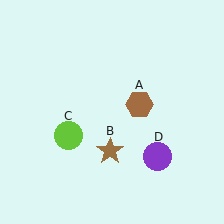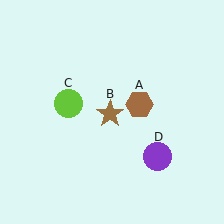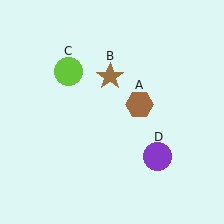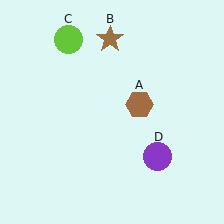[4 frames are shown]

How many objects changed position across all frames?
2 objects changed position: brown star (object B), lime circle (object C).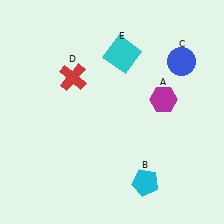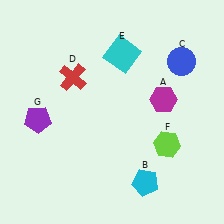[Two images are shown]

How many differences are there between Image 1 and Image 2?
There are 2 differences between the two images.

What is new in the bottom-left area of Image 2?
A purple pentagon (G) was added in the bottom-left area of Image 2.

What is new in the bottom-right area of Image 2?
A lime hexagon (F) was added in the bottom-right area of Image 2.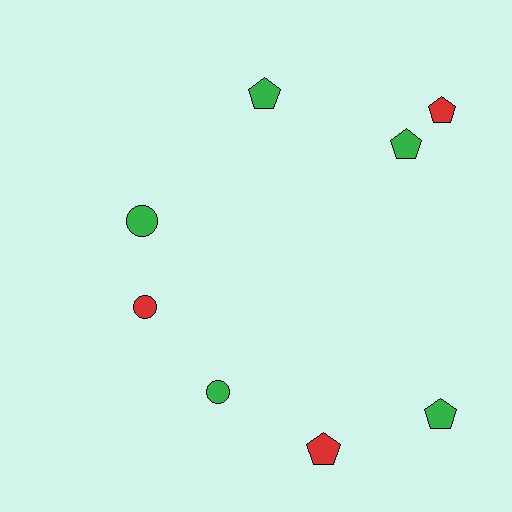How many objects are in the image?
There are 8 objects.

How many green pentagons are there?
There are 3 green pentagons.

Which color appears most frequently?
Green, with 5 objects.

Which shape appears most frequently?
Pentagon, with 5 objects.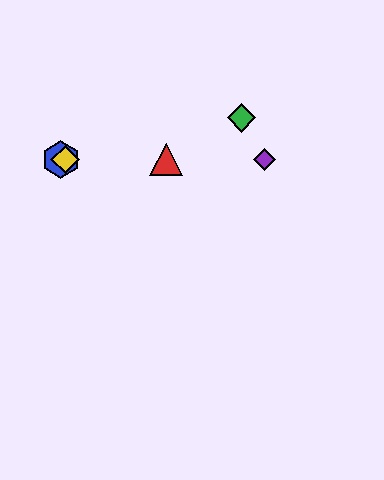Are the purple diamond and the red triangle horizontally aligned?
Yes, both are at y≈159.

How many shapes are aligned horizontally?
4 shapes (the red triangle, the blue hexagon, the yellow diamond, the purple diamond) are aligned horizontally.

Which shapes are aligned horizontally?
The red triangle, the blue hexagon, the yellow diamond, the purple diamond are aligned horizontally.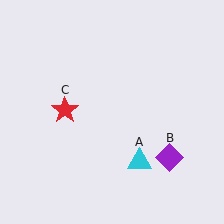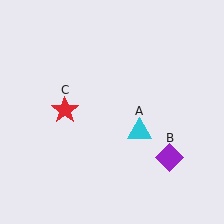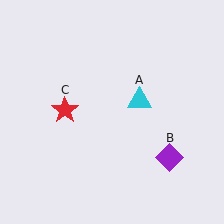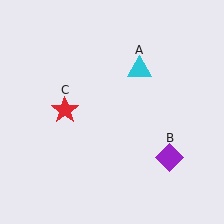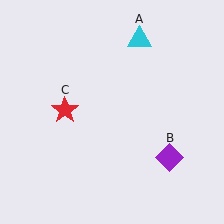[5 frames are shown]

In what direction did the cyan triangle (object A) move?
The cyan triangle (object A) moved up.